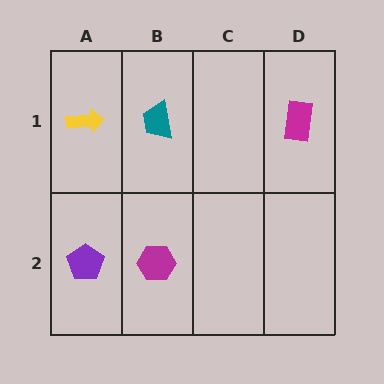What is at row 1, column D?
A magenta rectangle.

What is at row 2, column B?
A magenta hexagon.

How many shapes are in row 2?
2 shapes.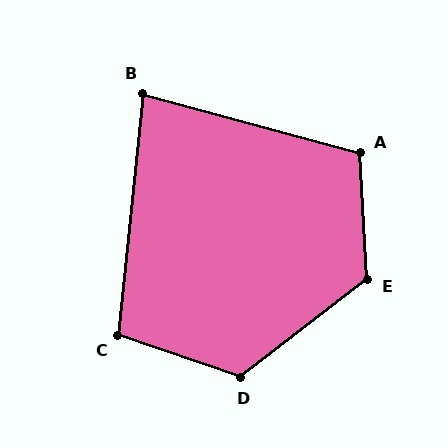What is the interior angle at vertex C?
Approximately 103 degrees (obtuse).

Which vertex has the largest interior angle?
E, at approximately 124 degrees.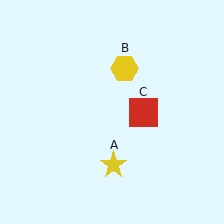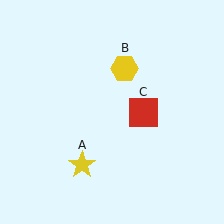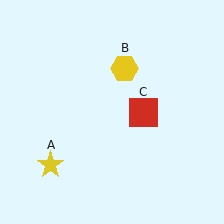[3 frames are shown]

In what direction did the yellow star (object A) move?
The yellow star (object A) moved left.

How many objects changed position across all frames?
1 object changed position: yellow star (object A).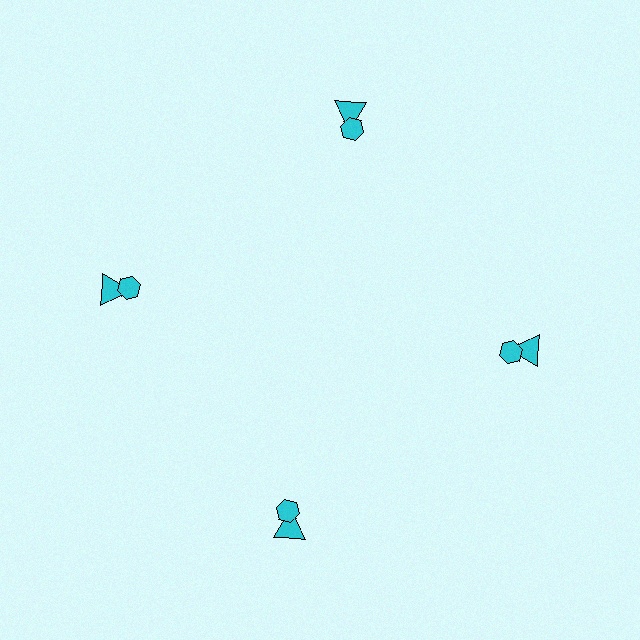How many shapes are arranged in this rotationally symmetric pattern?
There are 8 shapes, arranged in 4 groups of 2.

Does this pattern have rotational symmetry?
Yes, this pattern has 4-fold rotational symmetry. It looks the same after rotating 90 degrees around the center.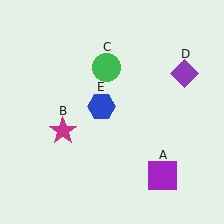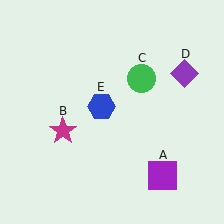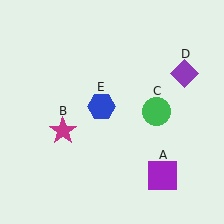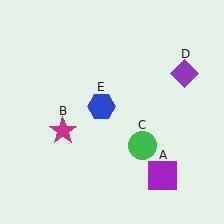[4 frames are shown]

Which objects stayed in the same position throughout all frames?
Purple square (object A) and magenta star (object B) and purple diamond (object D) and blue hexagon (object E) remained stationary.